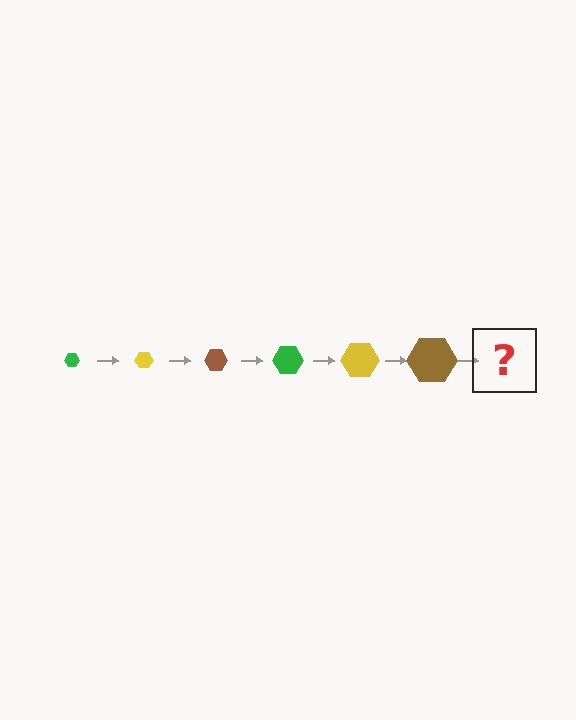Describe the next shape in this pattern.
It should be a green hexagon, larger than the previous one.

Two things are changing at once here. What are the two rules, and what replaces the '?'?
The two rules are that the hexagon grows larger each step and the color cycles through green, yellow, and brown. The '?' should be a green hexagon, larger than the previous one.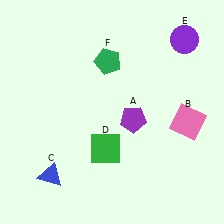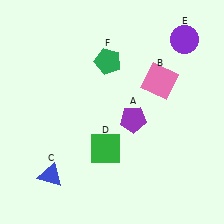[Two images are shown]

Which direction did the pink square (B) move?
The pink square (B) moved up.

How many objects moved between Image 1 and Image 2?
1 object moved between the two images.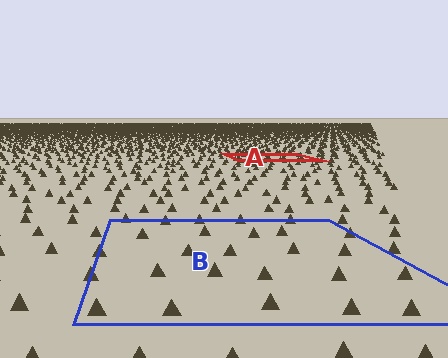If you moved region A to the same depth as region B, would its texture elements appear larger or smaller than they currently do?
They would appear larger. At a closer depth, the same texture elements are projected at a bigger on-screen size.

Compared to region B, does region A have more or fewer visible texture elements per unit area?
Region A has more texture elements per unit area — they are packed more densely because it is farther away.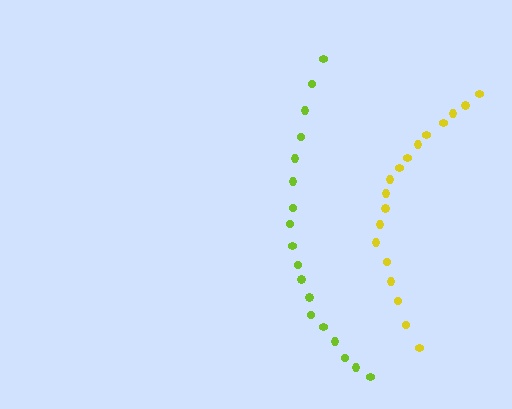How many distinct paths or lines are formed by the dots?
There are 2 distinct paths.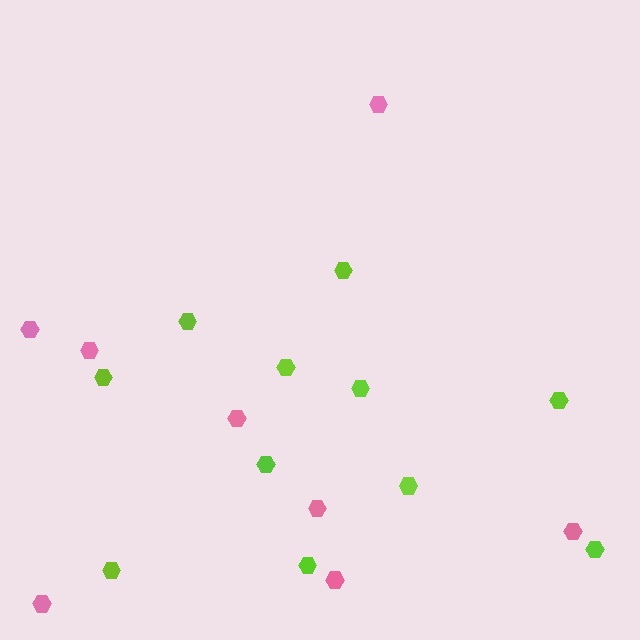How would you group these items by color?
There are 2 groups: one group of lime hexagons (11) and one group of pink hexagons (8).